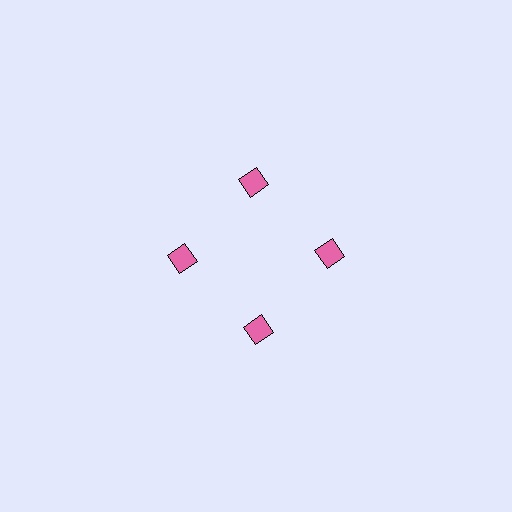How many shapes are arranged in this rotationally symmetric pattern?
There are 4 shapes, arranged in 4 groups of 1.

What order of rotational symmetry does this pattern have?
This pattern has 4-fold rotational symmetry.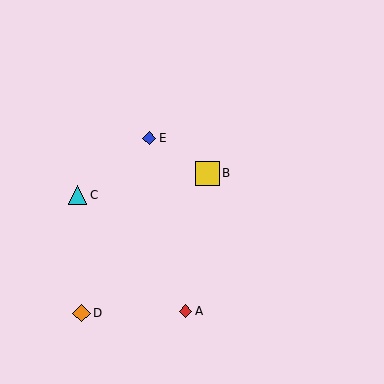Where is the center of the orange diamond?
The center of the orange diamond is at (81, 313).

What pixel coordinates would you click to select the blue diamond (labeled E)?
Click at (149, 138) to select the blue diamond E.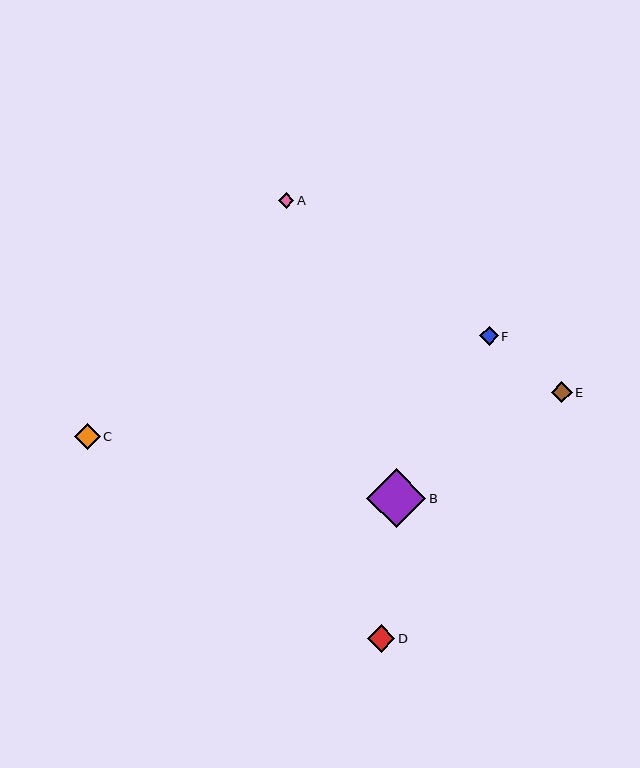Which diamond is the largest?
Diamond B is the largest with a size of approximately 59 pixels.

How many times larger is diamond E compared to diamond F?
Diamond E is approximately 1.1 times the size of diamond F.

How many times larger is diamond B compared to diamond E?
Diamond B is approximately 2.8 times the size of diamond E.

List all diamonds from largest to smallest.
From largest to smallest: B, D, C, E, F, A.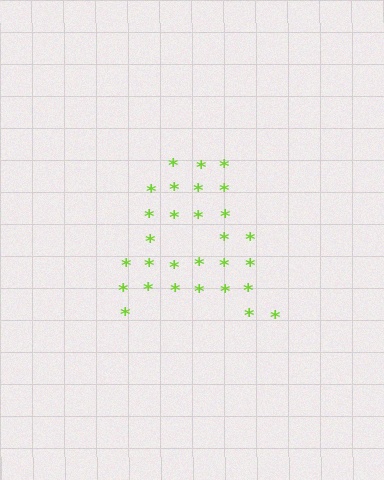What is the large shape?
The large shape is the letter A.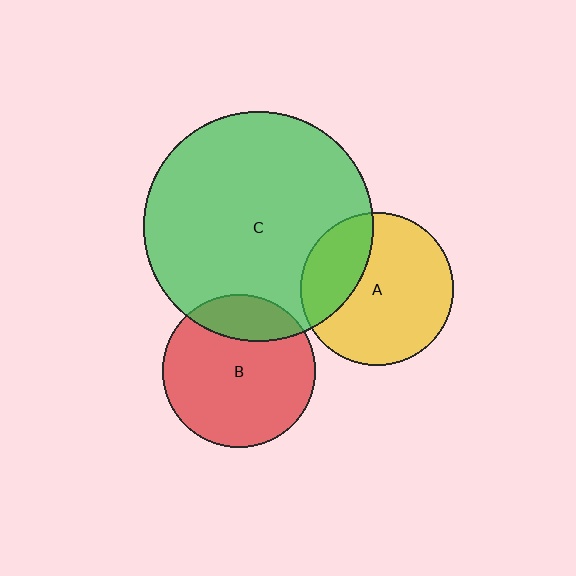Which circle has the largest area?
Circle C (green).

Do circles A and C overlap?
Yes.